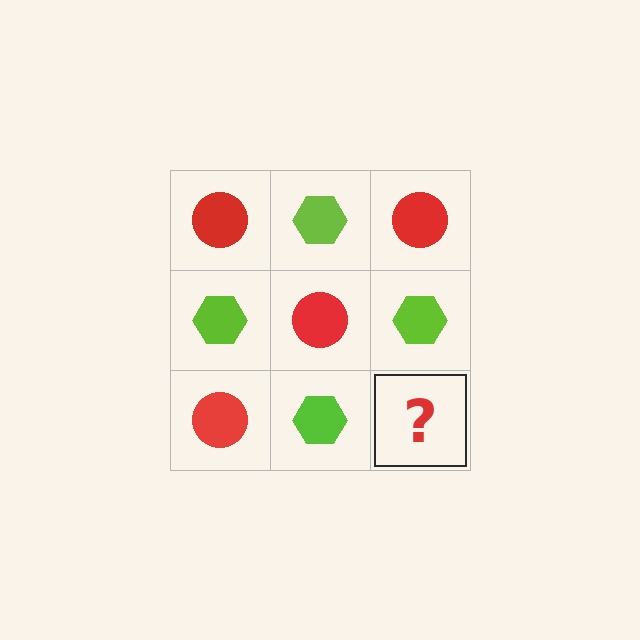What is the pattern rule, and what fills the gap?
The rule is that it alternates red circle and lime hexagon in a checkerboard pattern. The gap should be filled with a red circle.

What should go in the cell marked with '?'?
The missing cell should contain a red circle.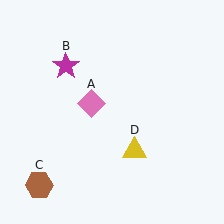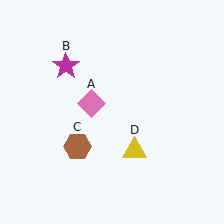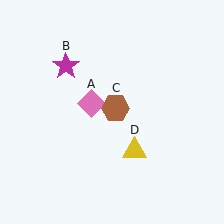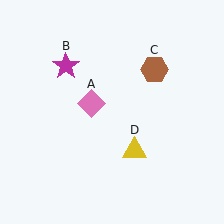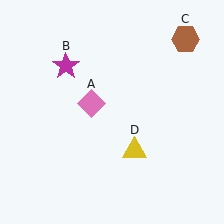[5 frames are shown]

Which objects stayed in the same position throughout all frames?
Pink diamond (object A) and magenta star (object B) and yellow triangle (object D) remained stationary.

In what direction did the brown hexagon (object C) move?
The brown hexagon (object C) moved up and to the right.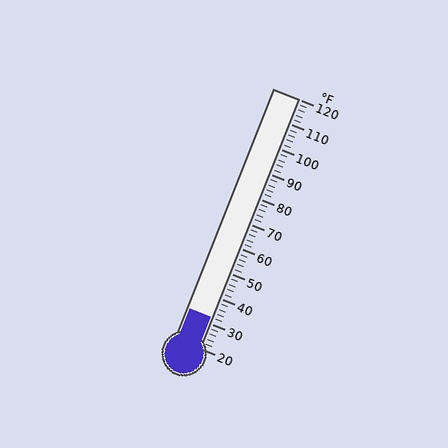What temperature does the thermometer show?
The thermometer shows approximately 32°F.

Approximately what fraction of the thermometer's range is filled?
The thermometer is filled to approximately 10% of its range.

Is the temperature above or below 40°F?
The temperature is below 40°F.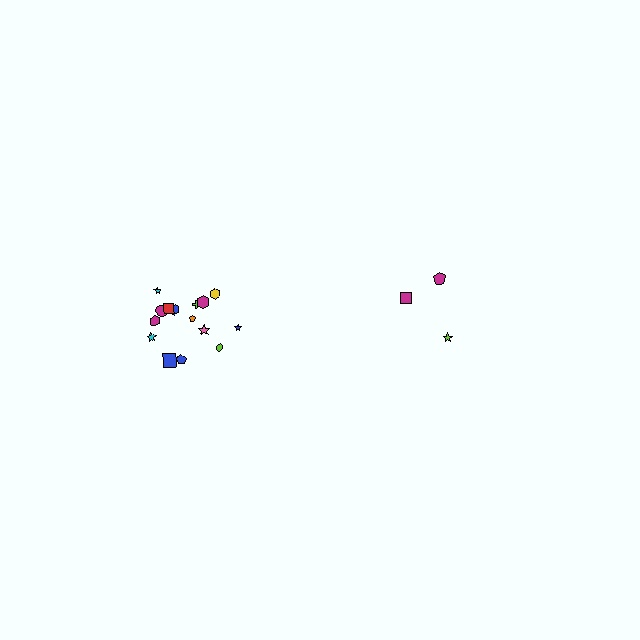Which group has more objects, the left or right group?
The left group.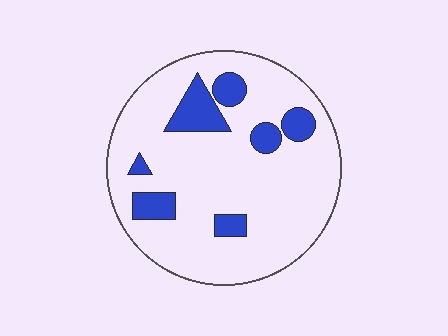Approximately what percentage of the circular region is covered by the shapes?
Approximately 15%.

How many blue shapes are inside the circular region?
7.